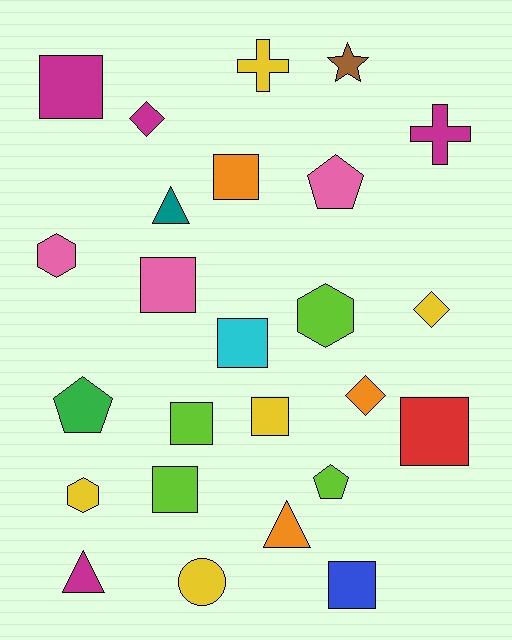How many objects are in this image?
There are 25 objects.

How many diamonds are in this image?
There are 3 diamonds.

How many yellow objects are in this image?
There are 5 yellow objects.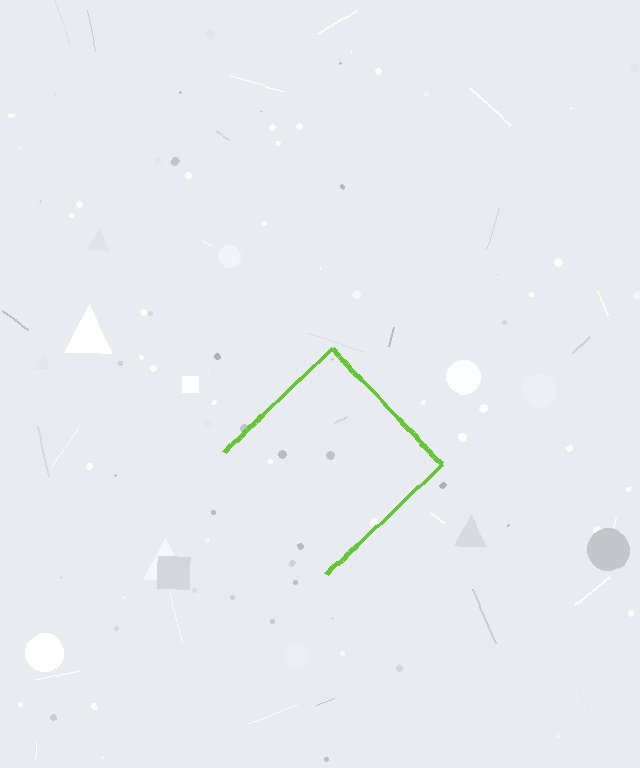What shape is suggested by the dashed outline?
The dashed outline suggests a diamond.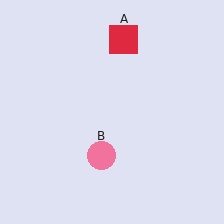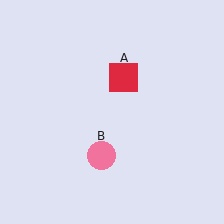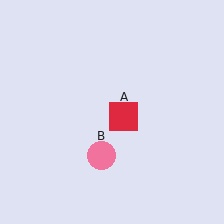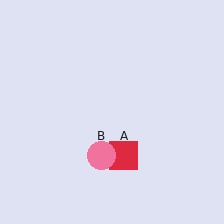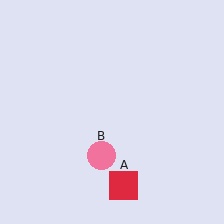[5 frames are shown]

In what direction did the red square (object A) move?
The red square (object A) moved down.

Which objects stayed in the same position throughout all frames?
Pink circle (object B) remained stationary.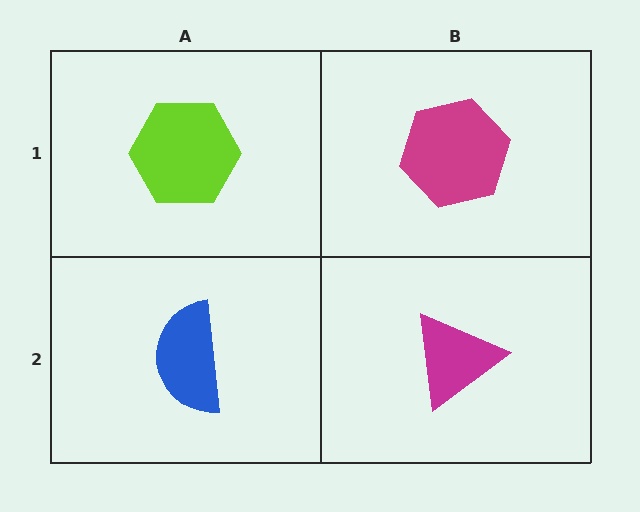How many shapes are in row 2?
2 shapes.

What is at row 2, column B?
A magenta triangle.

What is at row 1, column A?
A lime hexagon.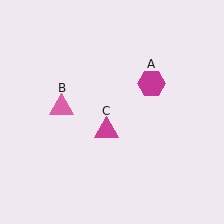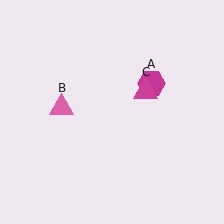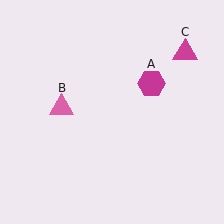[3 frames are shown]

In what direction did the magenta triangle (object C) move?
The magenta triangle (object C) moved up and to the right.